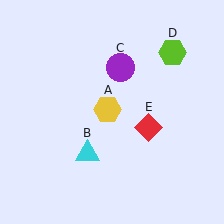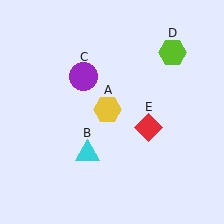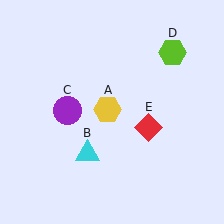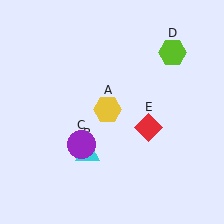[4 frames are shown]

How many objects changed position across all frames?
1 object changed position: purple circle (object C).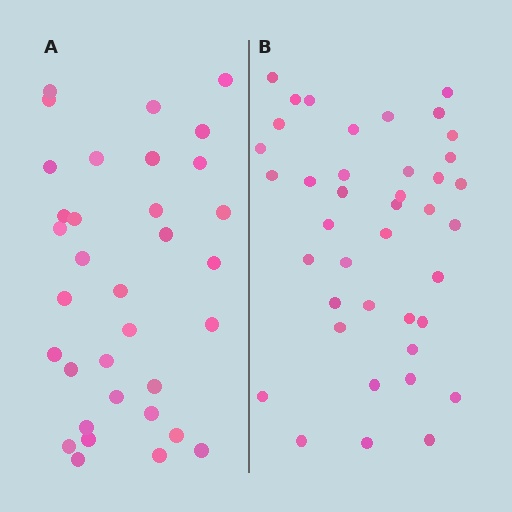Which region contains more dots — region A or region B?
Region B (the right region) has more dots.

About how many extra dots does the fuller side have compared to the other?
Region B has about 6 more dots than region A.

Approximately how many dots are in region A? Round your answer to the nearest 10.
About 30 dots. (The exact count is 34, which rounds to 30.)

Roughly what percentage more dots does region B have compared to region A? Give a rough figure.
About 20% more.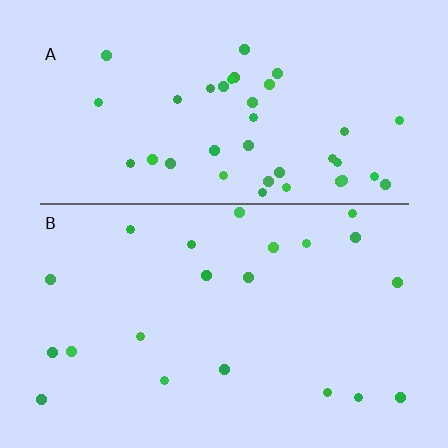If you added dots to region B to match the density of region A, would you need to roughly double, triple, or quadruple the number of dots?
Approximately double.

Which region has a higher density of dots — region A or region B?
A (the top).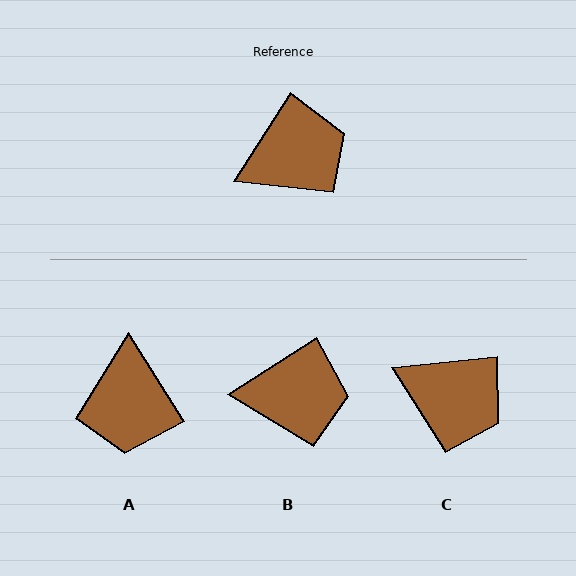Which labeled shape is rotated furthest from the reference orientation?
A, about 115 degrees away.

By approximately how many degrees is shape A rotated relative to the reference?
Approximately 115 degrees clockwise.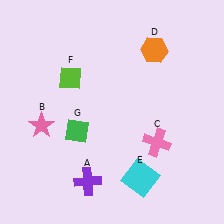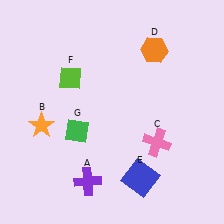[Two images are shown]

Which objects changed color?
B changed from pink to orange. E changed from cyan to blue.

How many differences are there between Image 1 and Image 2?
There are 2 differences between the two images.